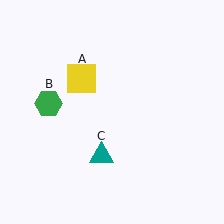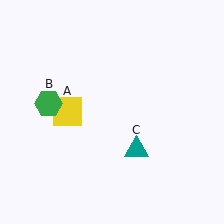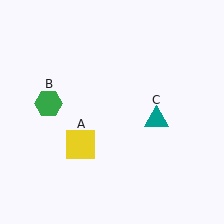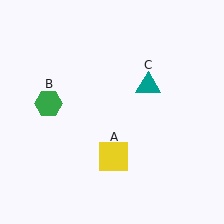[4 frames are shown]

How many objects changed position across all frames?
2 objects changed position: yellow square (object A), teal triangle (object C).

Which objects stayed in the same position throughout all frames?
Green hexagon (object B) remained stationary.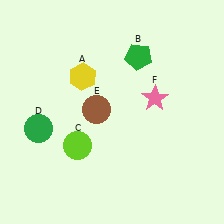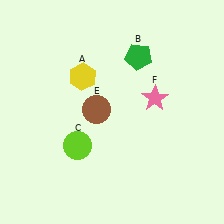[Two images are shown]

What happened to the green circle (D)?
The green circle (D) was removed in Image 2. It was in the bottom-left area of Image 1.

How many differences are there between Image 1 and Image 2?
There is 1 difference between the two images.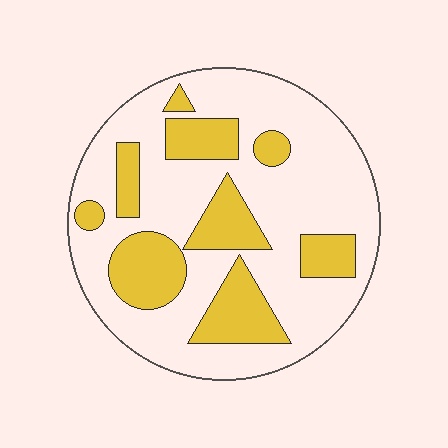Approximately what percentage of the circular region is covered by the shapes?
Approximately 30%.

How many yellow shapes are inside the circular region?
9.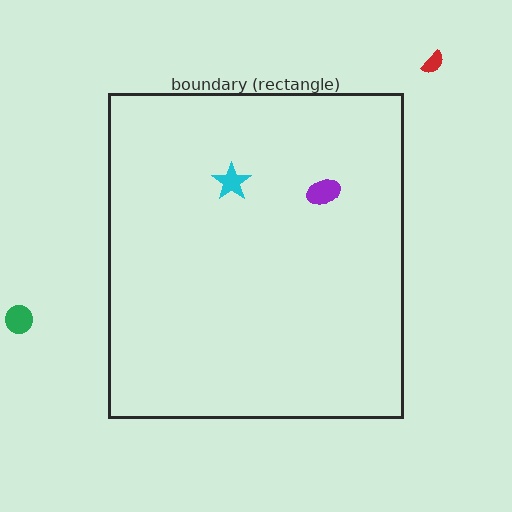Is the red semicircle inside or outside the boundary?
Outside.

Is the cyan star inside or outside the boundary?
Inside.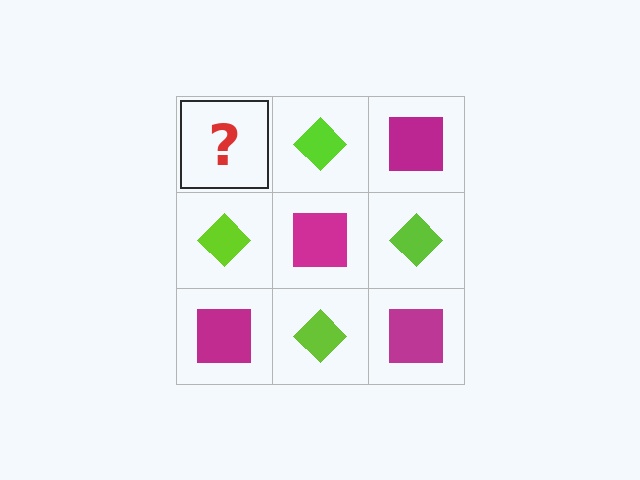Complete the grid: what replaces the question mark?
The question mark should be replaced with a magenta square.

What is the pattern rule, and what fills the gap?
The rule is that it alternates magenta square and lime diamond in a checkerboard pattern. The gap should be filled with a magenta square.